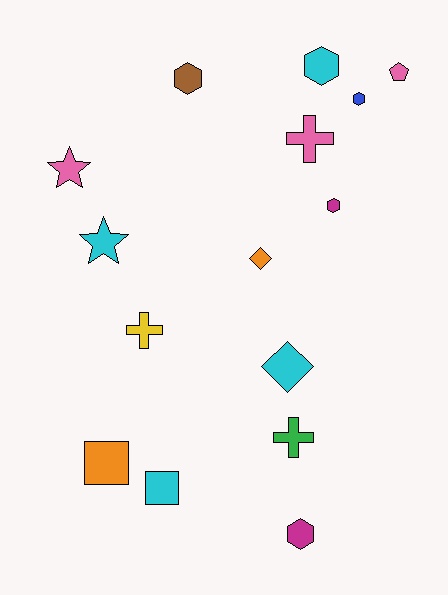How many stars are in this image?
There are 2 stars.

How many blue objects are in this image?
There is 1 blue object.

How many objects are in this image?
There are 15 objects.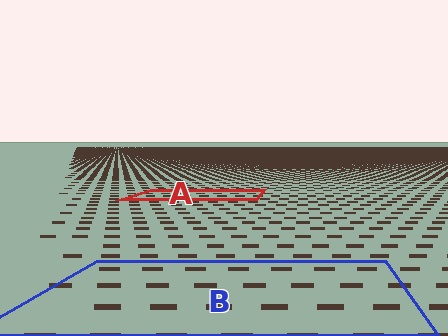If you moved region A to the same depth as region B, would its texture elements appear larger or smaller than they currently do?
They would appear larger. At a closer depth, the same texture elements are projected at a bigger on-screen size.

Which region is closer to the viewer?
Region B is closer. The texture elements there are larger and more spread out.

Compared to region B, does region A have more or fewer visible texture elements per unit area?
Region A has more texture elements per unit area — they are packed more densely because it is farther away.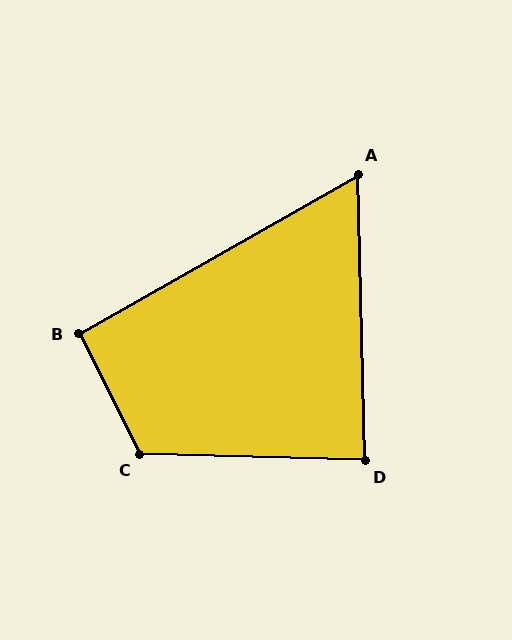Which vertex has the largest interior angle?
C, at approximately 118 degrees.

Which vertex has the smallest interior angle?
A, at approximately 62 degrees.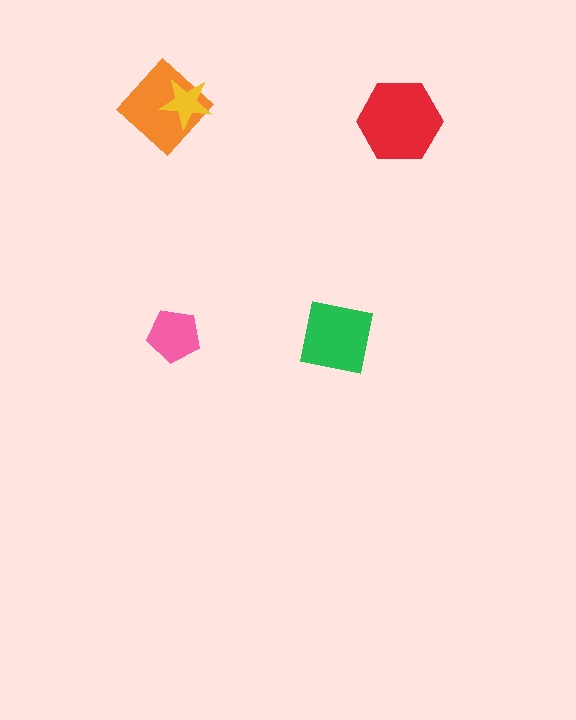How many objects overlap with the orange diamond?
1 object overlaps with the orange diamond.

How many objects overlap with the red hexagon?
0 objects overlap with the red hexagon.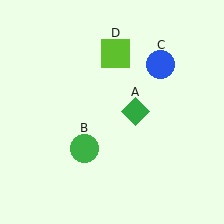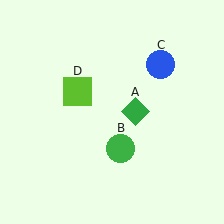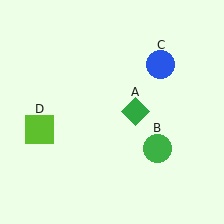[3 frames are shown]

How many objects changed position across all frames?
2 objects changed position: green circle (object B), lime square (object D).